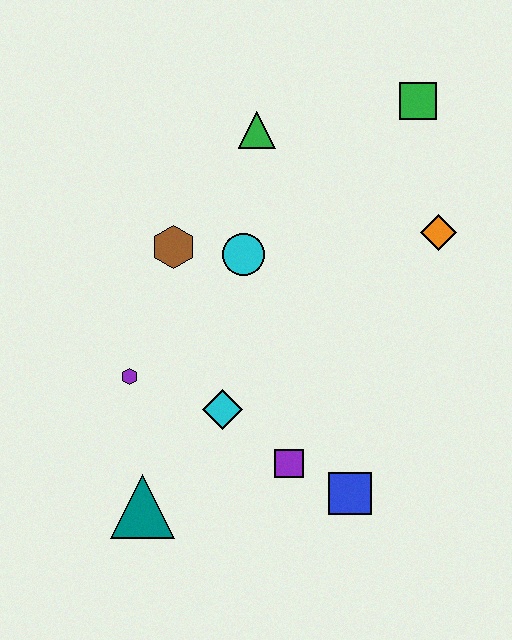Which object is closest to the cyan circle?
The brown hexagon is closest to the cyan circle.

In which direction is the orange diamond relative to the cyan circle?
The orange diamond is to the right of the cyan circle.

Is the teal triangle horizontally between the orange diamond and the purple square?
No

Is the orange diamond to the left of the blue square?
No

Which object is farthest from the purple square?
The green square is farthest from the purple square.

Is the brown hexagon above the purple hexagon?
Yes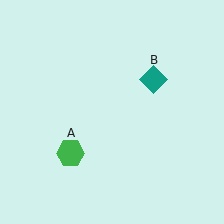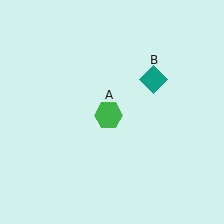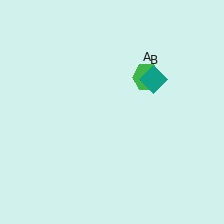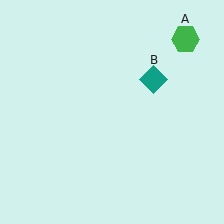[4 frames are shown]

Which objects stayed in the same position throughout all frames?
Teal diamond (object B) remained stationary.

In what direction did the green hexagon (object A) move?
The green hexagon (object A) moved up and to the right.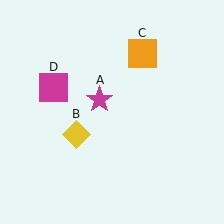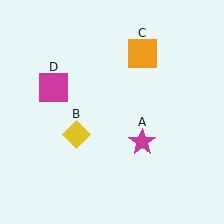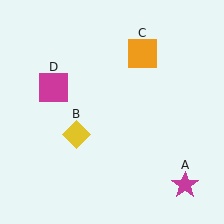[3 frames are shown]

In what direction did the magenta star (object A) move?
The magenta star (object A) moved down and to the right.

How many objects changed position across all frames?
1 object changed position: magenta star (object A).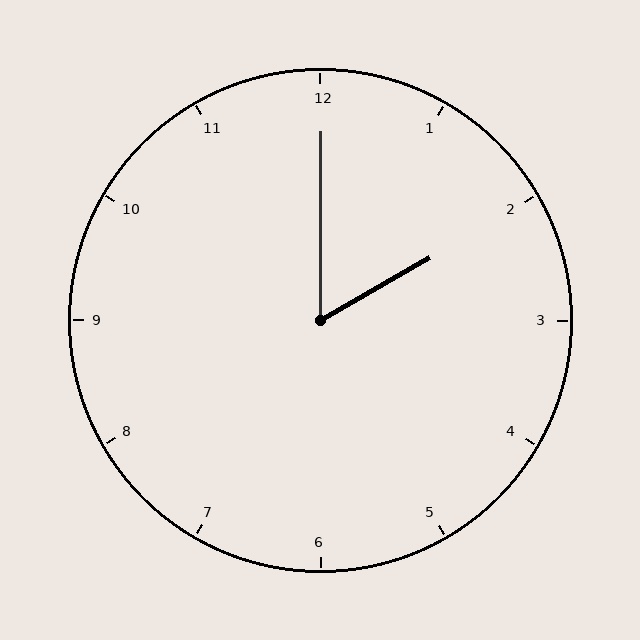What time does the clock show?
2:00.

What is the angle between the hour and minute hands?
Approximately 60 degrees.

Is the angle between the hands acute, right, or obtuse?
It is acute.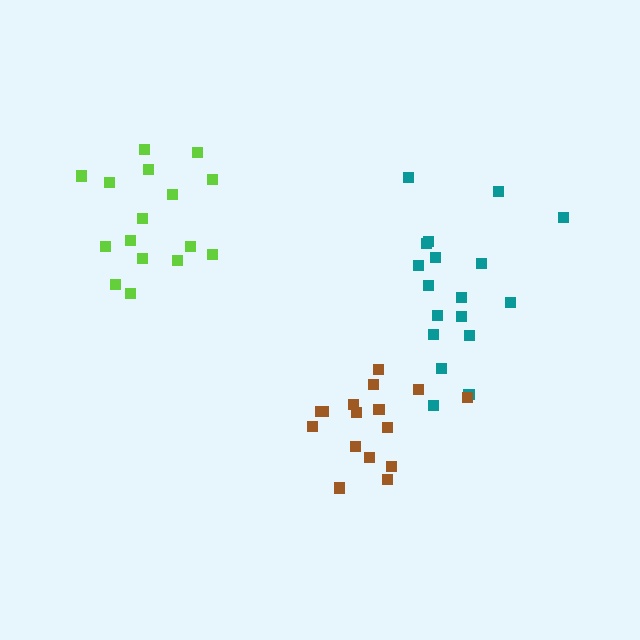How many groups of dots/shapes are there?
There are 3 groups.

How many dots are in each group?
Group 1: 18 dots, Group 2: 16 dots, Group 3: 16 dots (50 total).